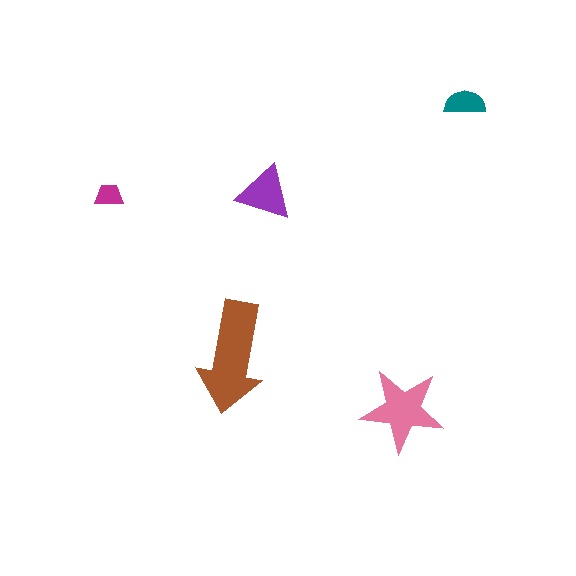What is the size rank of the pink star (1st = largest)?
2nd.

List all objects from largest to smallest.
The brown arrow, the pink star, the purple triangle, the teal semicircle, the magenta trapezoid.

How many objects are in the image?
There are 5 objects in the image.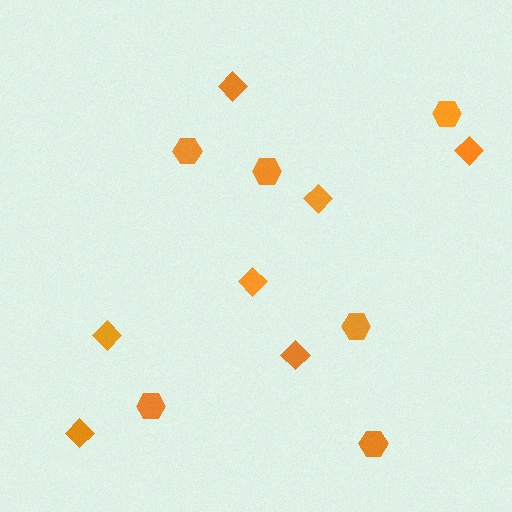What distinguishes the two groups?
There are 2 groups: one group of hexagons (6) and one group of diamonds (7).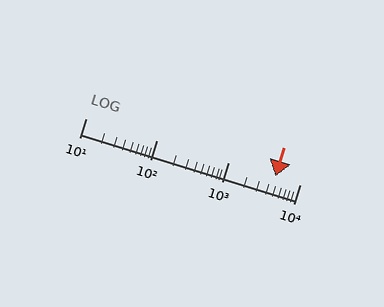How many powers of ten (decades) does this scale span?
The scale spans 3 decades, from 10 to 10000.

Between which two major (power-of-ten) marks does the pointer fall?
The pointer is between 1000 and 10000.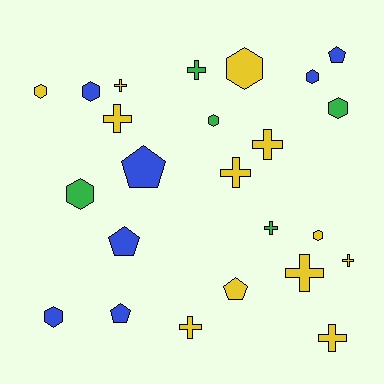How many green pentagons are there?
There are no green pentagons.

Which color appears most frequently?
Yellow, with 12 objects.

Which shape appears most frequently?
Cross, with 10 objects.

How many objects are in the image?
There are 24 objects.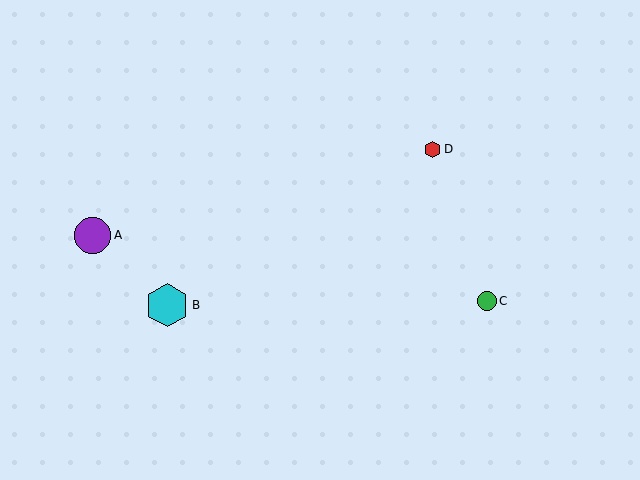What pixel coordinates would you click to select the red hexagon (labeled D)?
Click at (433, 149) to select the red hexagon D.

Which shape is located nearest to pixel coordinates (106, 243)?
The purple circle (labeled A) at (92, 235) is nearest to that location.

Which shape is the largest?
The cyan hexagon (labeled B) is the largest.